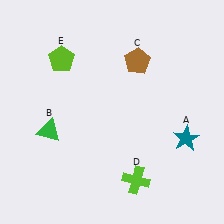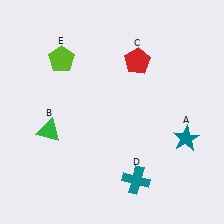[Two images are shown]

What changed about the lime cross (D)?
In Image 1, D is lime. In Image 2, it changed to teal.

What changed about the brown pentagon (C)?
In Image 1, C is brown. In Image 2, it changed to red.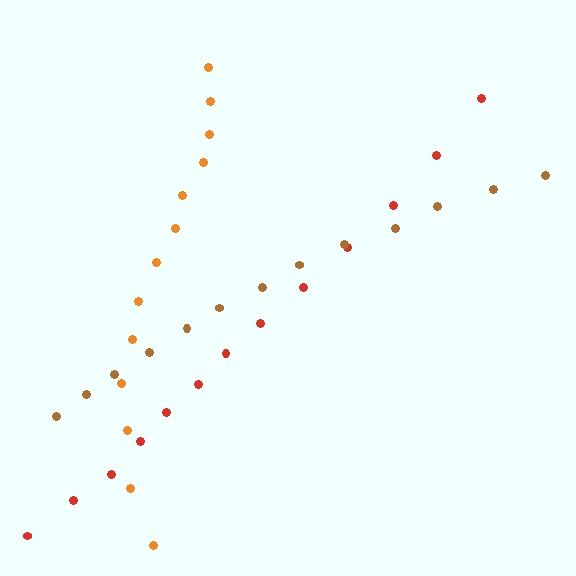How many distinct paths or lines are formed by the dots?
There are 3 distinct paths.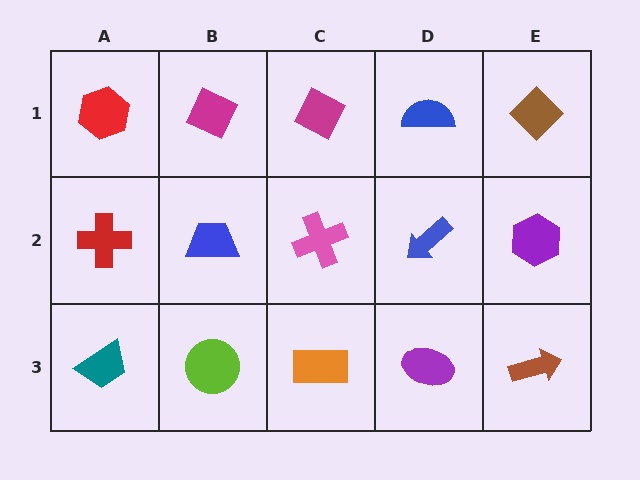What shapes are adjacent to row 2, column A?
A red hexagon (row 1, column A), a teal trapezoid (row 3, column A), a blue trapezoid (row 2, column B).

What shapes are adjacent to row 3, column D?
A blue arrow (row 2, column D), an orange rectangle (row 3, column C), a brown arrow (row 3, column E).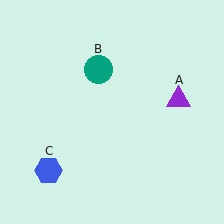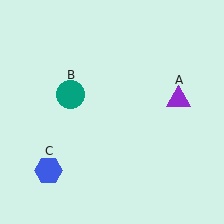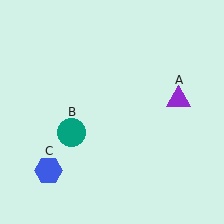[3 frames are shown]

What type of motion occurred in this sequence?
The teal circle (object B) rotated counterclockwise around the center of the scene.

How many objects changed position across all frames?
1 object changed position: teal circle (object B).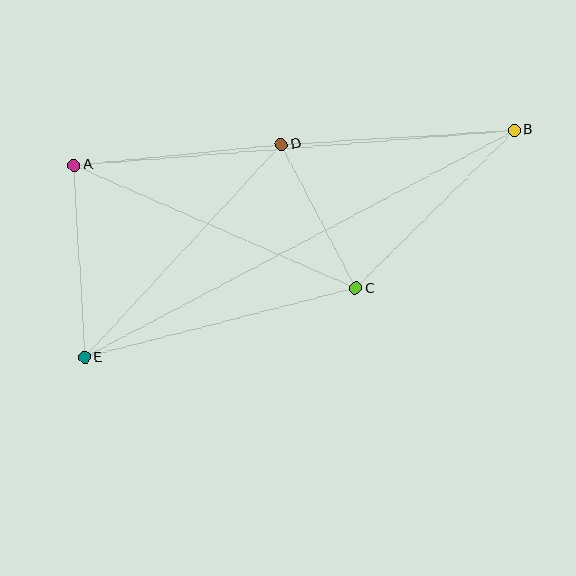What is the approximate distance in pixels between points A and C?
The distance between A and C is approximately 307 pixels.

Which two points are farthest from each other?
Points B and E are farthest from each other.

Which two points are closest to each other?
Points C and D are closest to each other.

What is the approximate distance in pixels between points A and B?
The distance between A and B is approximately 441 pixels.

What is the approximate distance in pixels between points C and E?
The distance between C and E is approximately 280 pixels.